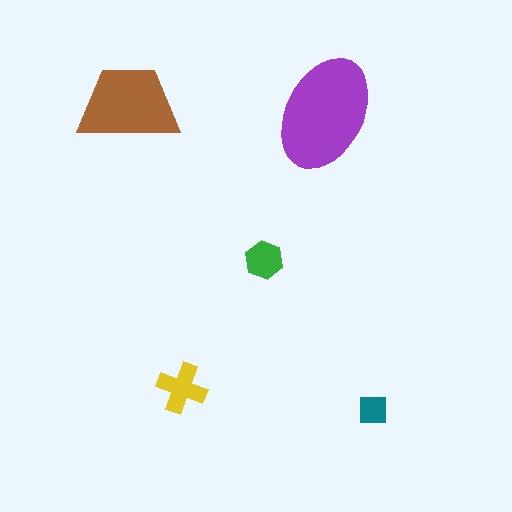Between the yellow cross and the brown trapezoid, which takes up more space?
The brown trapezoid.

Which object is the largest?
The purple ellipse.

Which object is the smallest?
The teal square.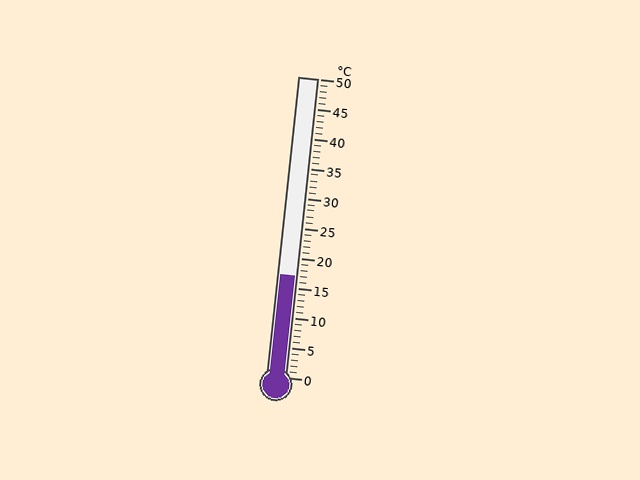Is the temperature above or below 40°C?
The temperature is below 40°C.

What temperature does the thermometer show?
The thermometer shows approximately 17°C.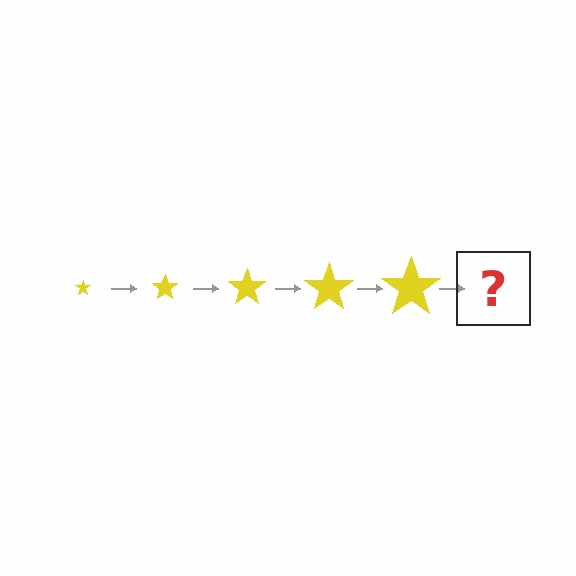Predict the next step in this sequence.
The next step is a yellow star, larger than the previous one.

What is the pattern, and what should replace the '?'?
The pattern is that the star gets progressively larger each step. The '?' should be a yellow star, larger than the previous one.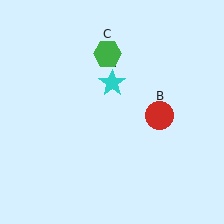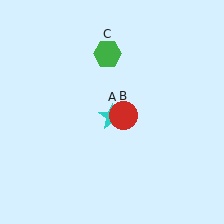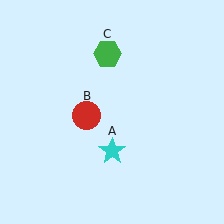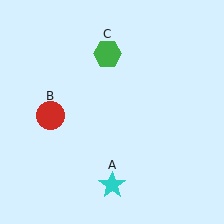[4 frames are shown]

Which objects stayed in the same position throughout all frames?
Green hexagon (object C) remained stationary.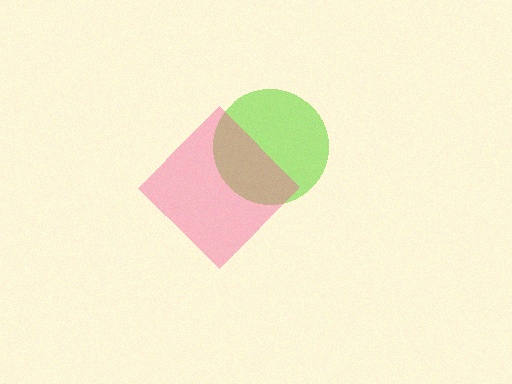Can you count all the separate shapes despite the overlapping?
Yes, there are 2 separate shapes.